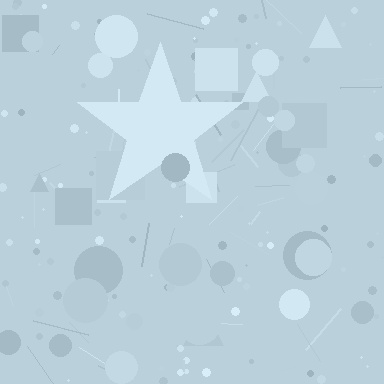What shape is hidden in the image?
A star is hidden in the image.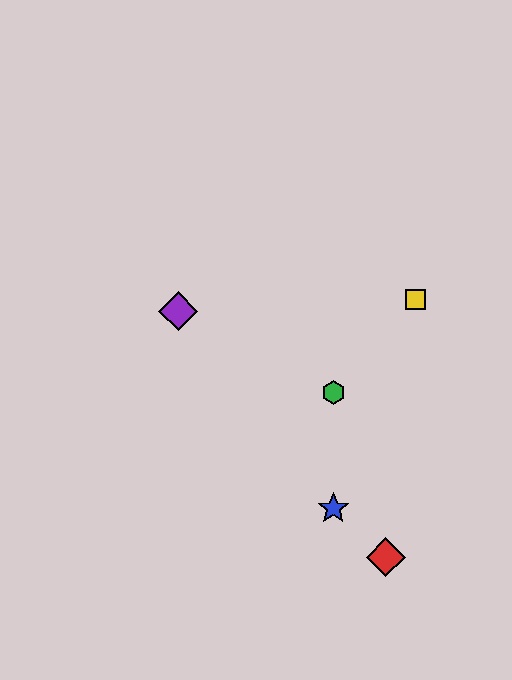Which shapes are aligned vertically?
The blue star, the green hexagon are aligned vertically.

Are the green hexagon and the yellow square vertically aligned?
No, the green hexagon is at x≈333 and the yellow square is at x≈415.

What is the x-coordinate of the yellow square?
The yellow square is at x≈415.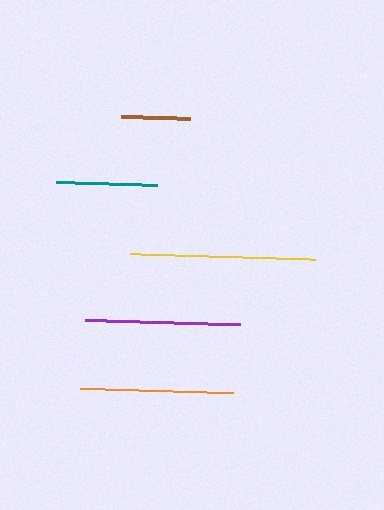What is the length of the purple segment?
The purple segment is approximately 156 pixels long.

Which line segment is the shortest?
The brown line is the shortest at approximately 69 pixels.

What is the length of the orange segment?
The orange segment is approximately 152 pixels long.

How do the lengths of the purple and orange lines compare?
The purple and orange lines are approximately the same length.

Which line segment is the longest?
The yellow line is the longest at approximately 185 pixels.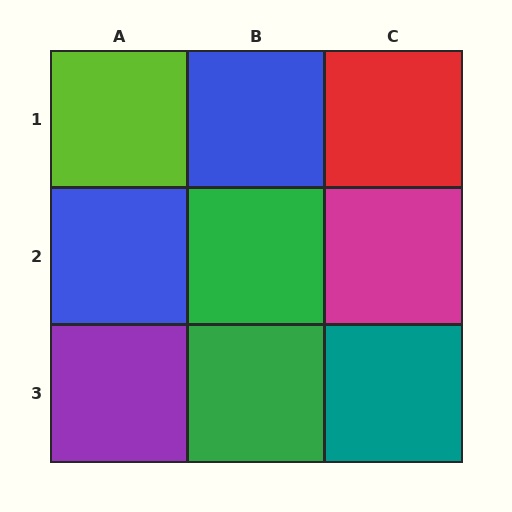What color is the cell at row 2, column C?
Magenta.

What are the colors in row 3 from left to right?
Purple, green, teal.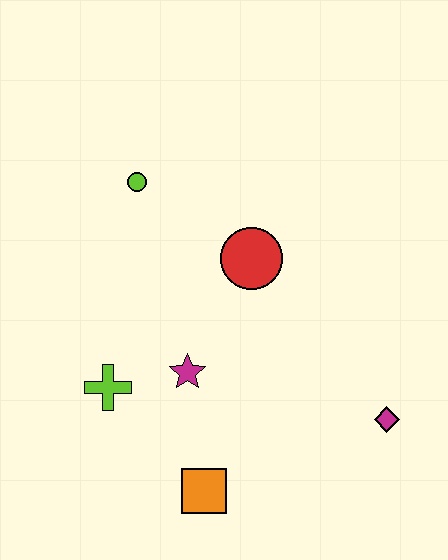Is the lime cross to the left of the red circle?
Yes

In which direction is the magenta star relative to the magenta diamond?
The magenta star is to the left of the magenta diamond.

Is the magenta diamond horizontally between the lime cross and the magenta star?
No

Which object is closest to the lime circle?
The red circle is closest to the lime circle.